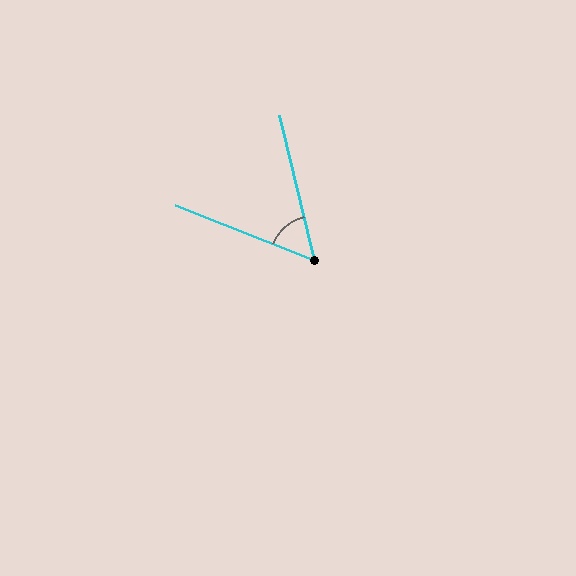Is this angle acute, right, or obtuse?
It is acute.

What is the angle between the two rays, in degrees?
Approximately 55 degrees.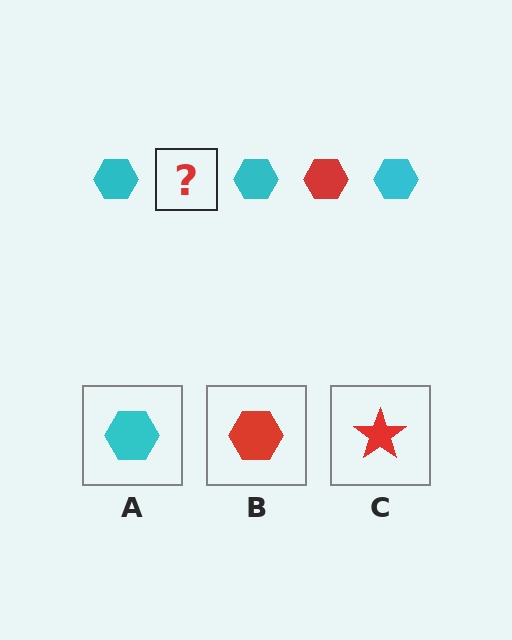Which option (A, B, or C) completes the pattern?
B.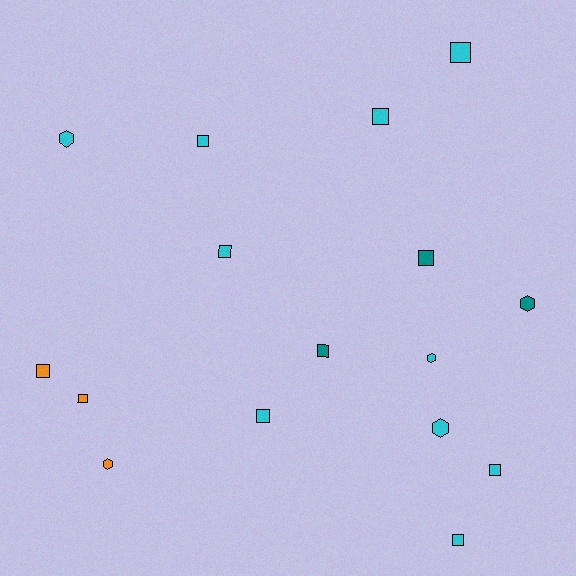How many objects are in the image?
There are 16 objects.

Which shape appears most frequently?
Square, with 11 objects.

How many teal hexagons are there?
There is 1 teal hexagon.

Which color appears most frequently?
Cyan, with 10 objects.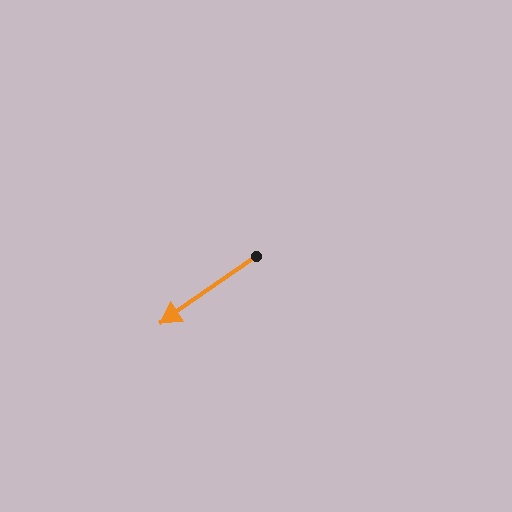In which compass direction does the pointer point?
Southwest.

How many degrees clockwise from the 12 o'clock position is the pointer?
Approximately 235 degrees.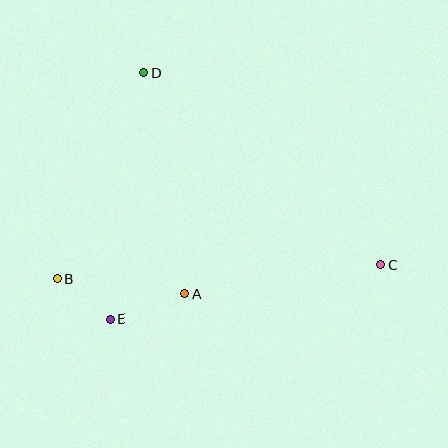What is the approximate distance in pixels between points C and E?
The distance between C and E is approximately 275 pixels.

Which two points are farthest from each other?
Points B and C are farthest from each other.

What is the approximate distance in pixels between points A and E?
The distance between A and E is approximately 78 pixels.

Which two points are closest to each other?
Points B and E are closest to each other.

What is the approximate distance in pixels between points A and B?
The distance between A and B is approximately 128 pixels.